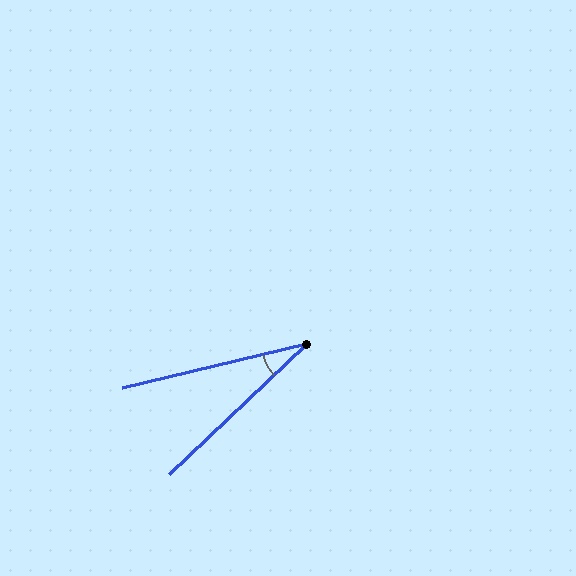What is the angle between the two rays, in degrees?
Approximately 30 degrees.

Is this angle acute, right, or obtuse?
It is acute.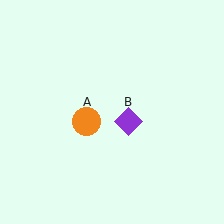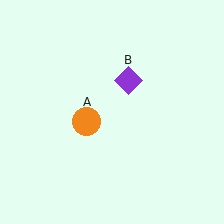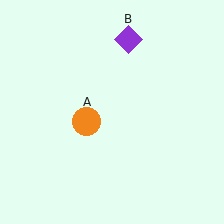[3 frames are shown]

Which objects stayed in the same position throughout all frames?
Orange circle (object A) remained stationary.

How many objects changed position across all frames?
1 object changed position: purple diamond (object B).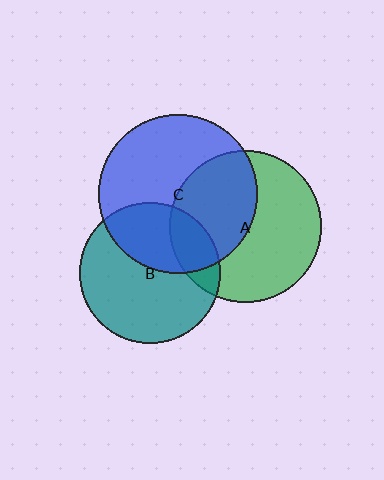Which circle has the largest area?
Circle C (blue).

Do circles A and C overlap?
Yes.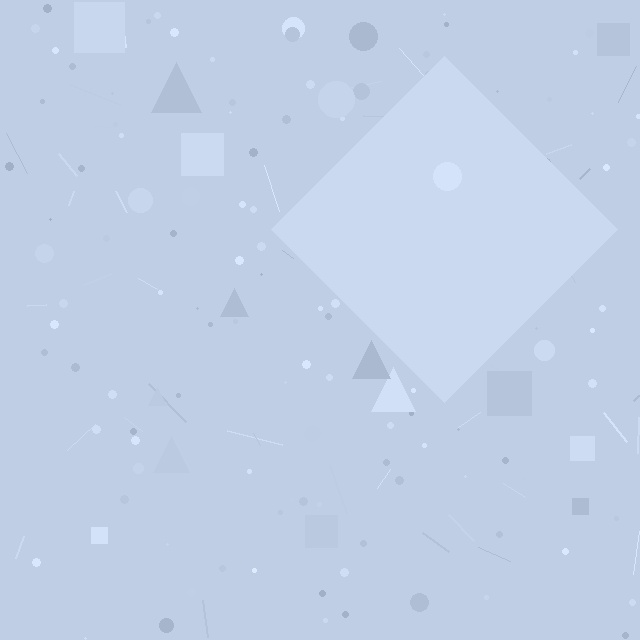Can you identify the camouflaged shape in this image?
The camouflaged shape is a diamond.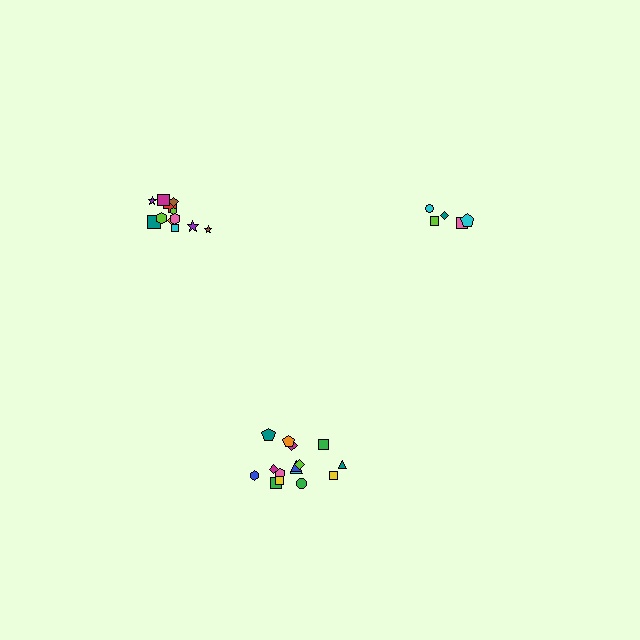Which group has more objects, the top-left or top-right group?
The top-left group.